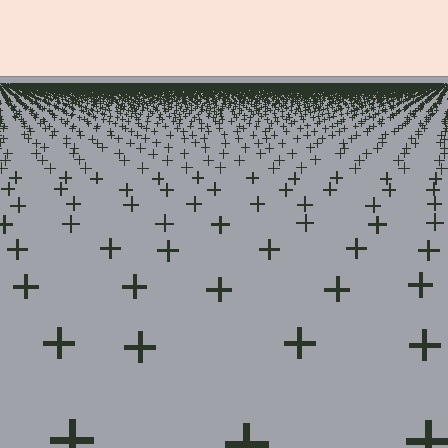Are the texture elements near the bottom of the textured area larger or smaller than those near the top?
Larger. Near the bottom, elements are closer to the viewer and appear at a bigger on-screen size.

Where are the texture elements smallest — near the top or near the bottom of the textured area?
Near the top.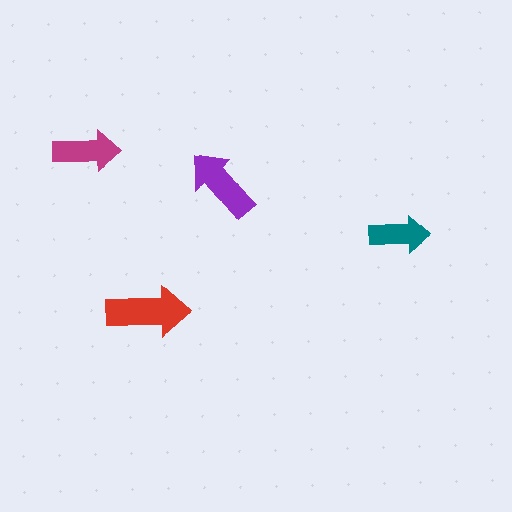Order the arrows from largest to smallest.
the red one, the purple one, the magenta one, the teal one.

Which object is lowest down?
The red arrow is bottommost.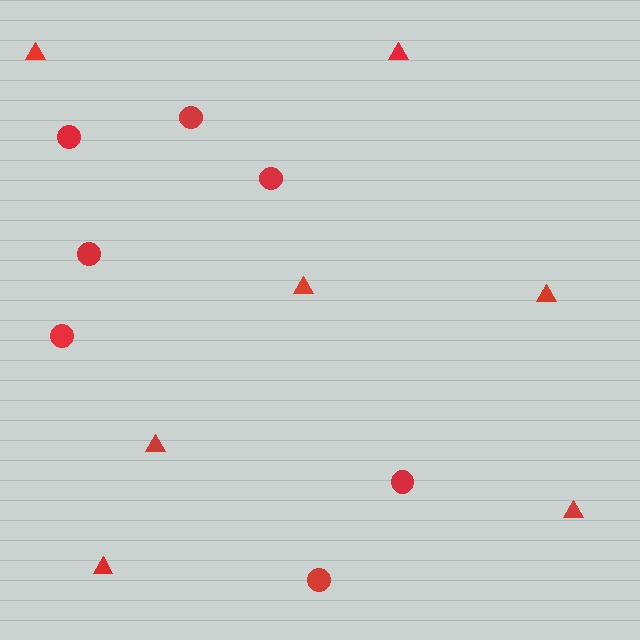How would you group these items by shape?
There are 2 groups: one group of circles (7) and one group of triangles (7).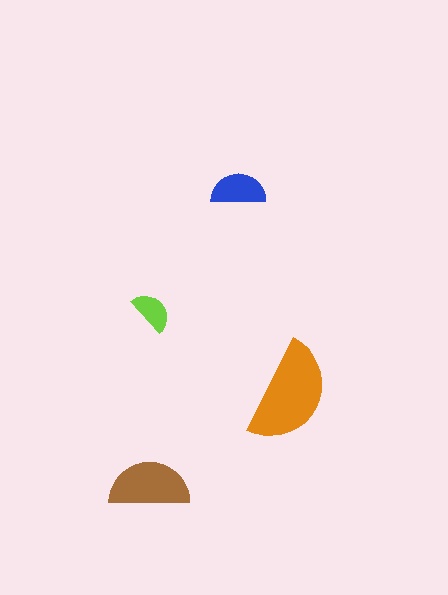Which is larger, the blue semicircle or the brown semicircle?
The brown one.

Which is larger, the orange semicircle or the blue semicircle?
The orange one.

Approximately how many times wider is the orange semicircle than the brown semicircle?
About 1.5 times wider.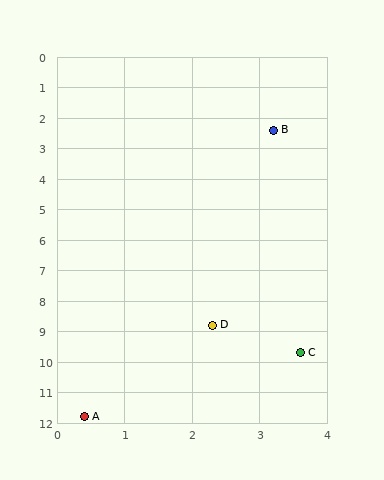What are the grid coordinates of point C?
Point C is at approximately (3.6, 9.7).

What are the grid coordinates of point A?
Point A is at approximately (0.4, 11.8).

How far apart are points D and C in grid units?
Points D and C are about 1.6 grid units apart.